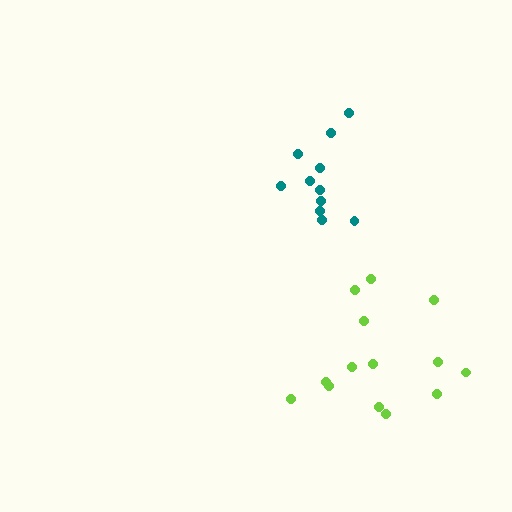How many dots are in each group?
Group 1: 11 dots, Group 2: 14 dots (25 total).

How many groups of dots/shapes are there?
There are 2 groups.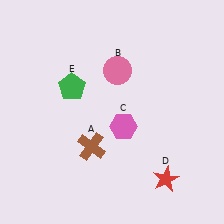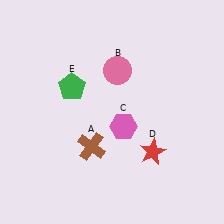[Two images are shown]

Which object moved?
The red star (D) moved up.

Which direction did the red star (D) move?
The red star (D) moved up.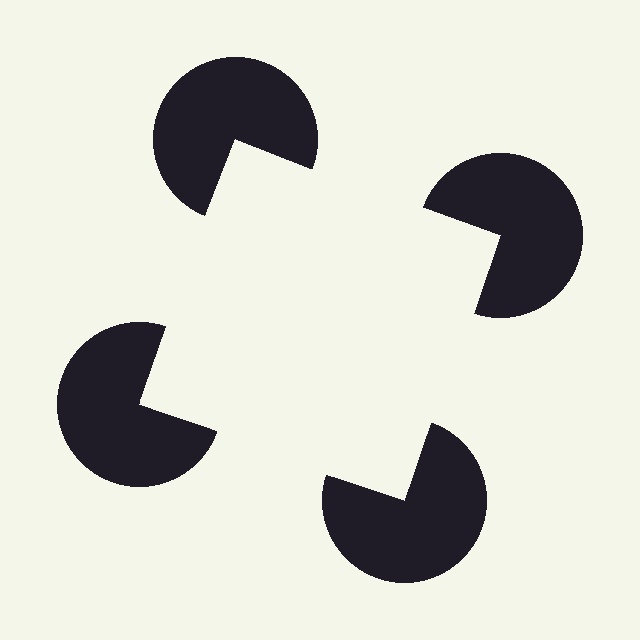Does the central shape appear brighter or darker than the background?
It typically appears slightly brighter than the background, even though no actual brightness change is drawn.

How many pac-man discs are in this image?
There are 4 — one at each vertex of the illusory square.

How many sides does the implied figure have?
4 sides.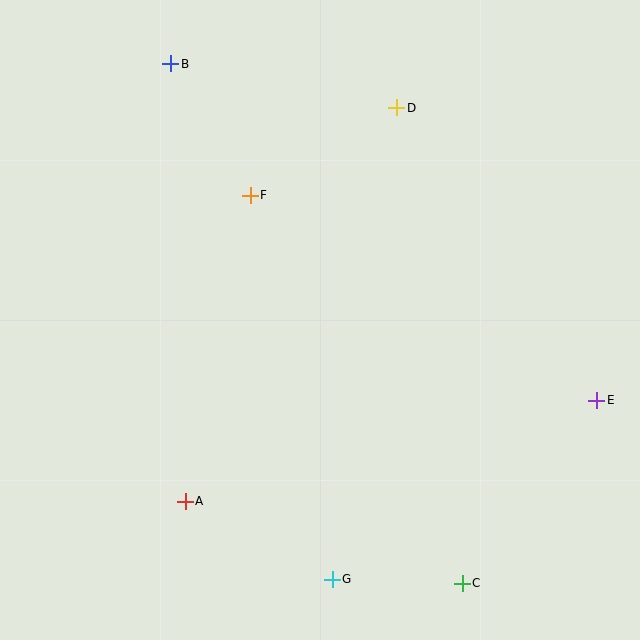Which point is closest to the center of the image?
Point F at (250, 195) is closest to the center.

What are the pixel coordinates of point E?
Point E is at (597, 400).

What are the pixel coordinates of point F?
Point F is at (250, 195).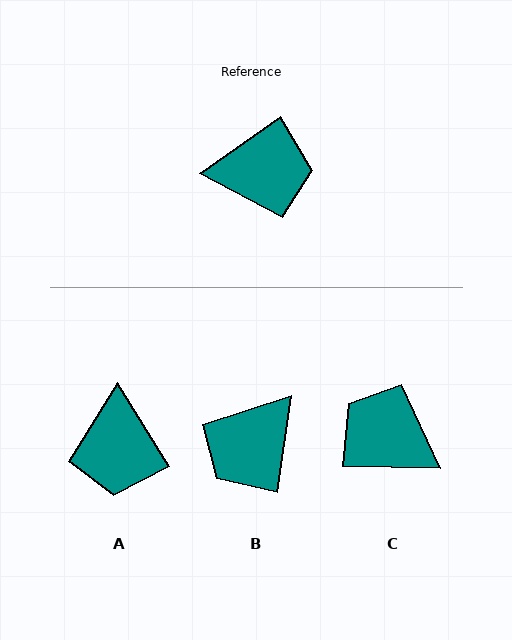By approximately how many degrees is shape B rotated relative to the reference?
Approximately 134 degrees clockwise.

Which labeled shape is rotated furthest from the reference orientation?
C, about 143 degrees away.